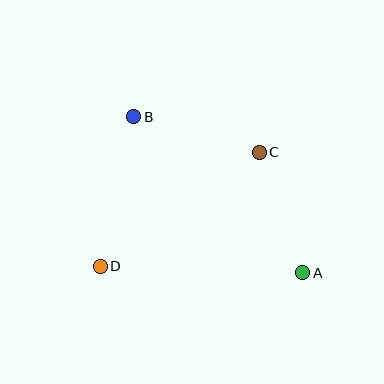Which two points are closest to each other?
Points A and C are closest to each other.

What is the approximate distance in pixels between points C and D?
The distance between C and D is approximately 196 pixels.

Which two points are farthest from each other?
Points A and B are farthest from each other.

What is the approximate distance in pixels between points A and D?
The distance between A and D is approximately 203 pixels.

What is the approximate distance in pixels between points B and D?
The distance between B and D is approximately 153 pixels.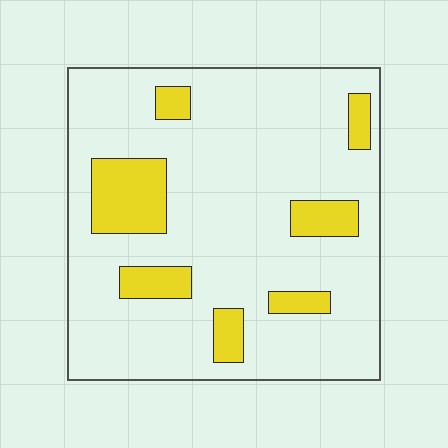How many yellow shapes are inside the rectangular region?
7.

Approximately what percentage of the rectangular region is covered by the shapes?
Approximately 15%.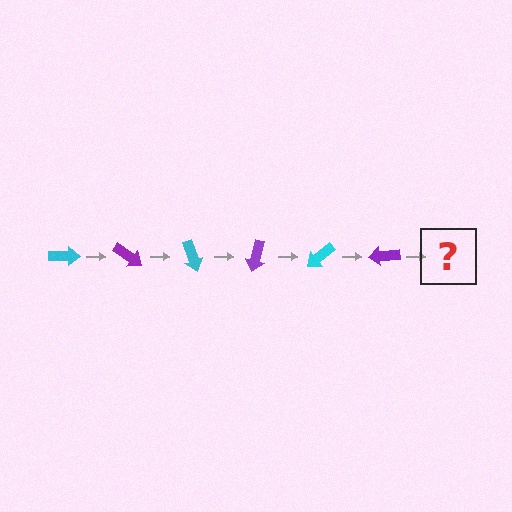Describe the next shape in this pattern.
It should be a cyan arrow, rotated 210 degrees from the start.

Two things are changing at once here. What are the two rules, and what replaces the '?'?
The two rules are that it rotates 35 degrees each step and the color cycles through cyan and purple. The '?' should be a cyan arrow, rotated 210 degrees from the start.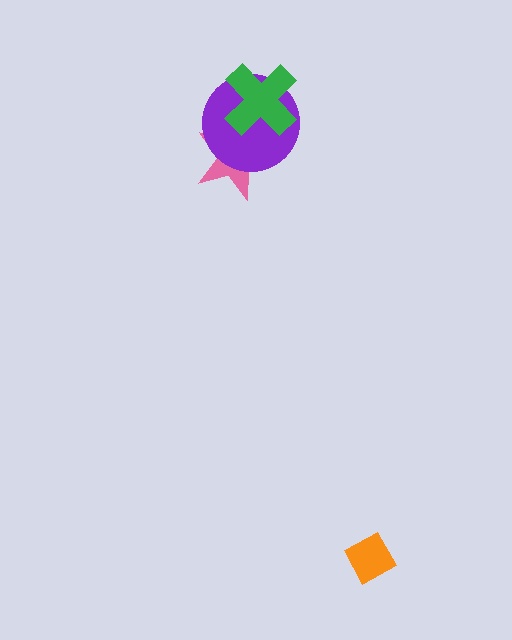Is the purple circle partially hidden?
Yes, it is partially covered by another shape.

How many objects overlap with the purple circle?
2 objects overlap with the purple circle.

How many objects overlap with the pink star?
2 objects overlap with the pink star.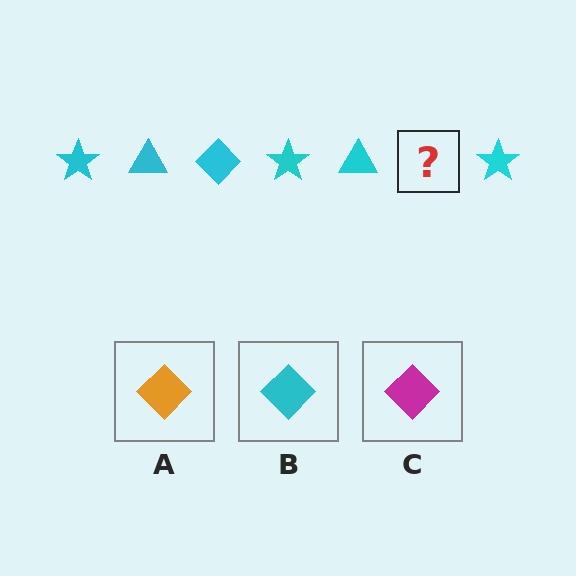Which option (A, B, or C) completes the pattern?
B.